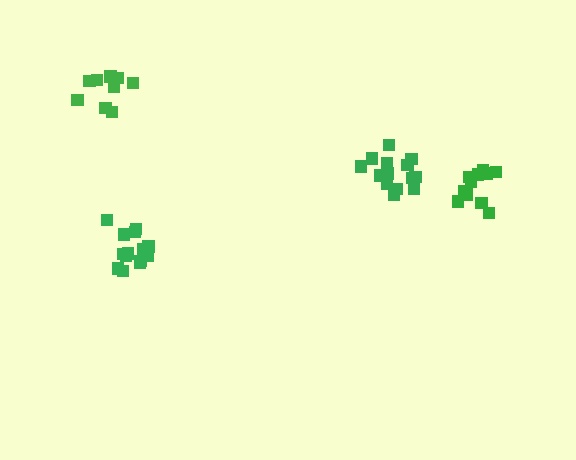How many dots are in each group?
Group 1: 14 dots, Group 2: 12 dots, Group 3: 9 dots, Group 4: 14 dots (49 total).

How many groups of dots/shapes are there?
There are 4 groups.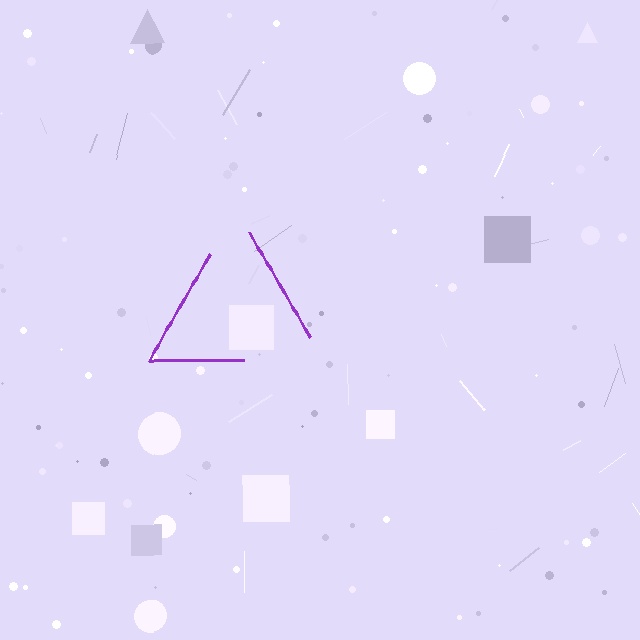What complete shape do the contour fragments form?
The contour fragments form a triangle.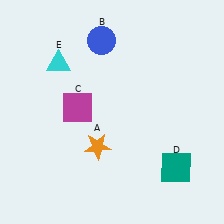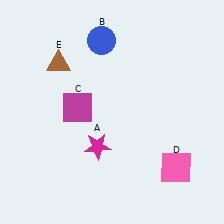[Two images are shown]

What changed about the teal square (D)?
In Image 1, D is teal. In Image 2, it changed to pink.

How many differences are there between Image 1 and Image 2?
There are 3 differences between the two images.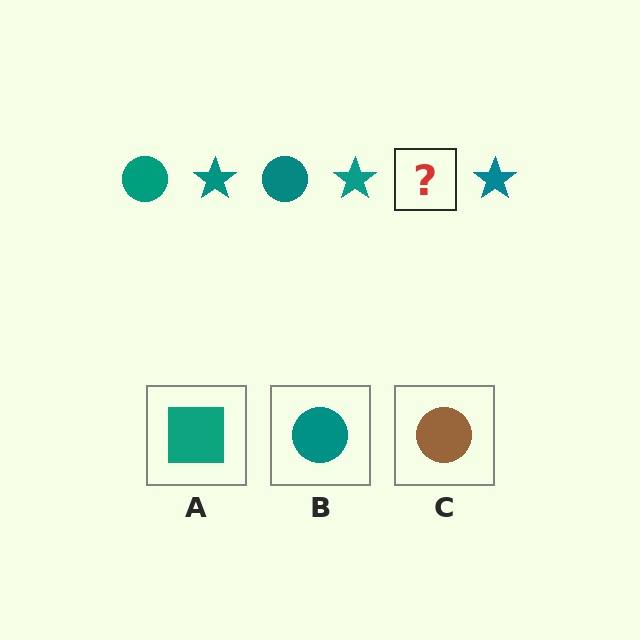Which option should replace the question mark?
Option B.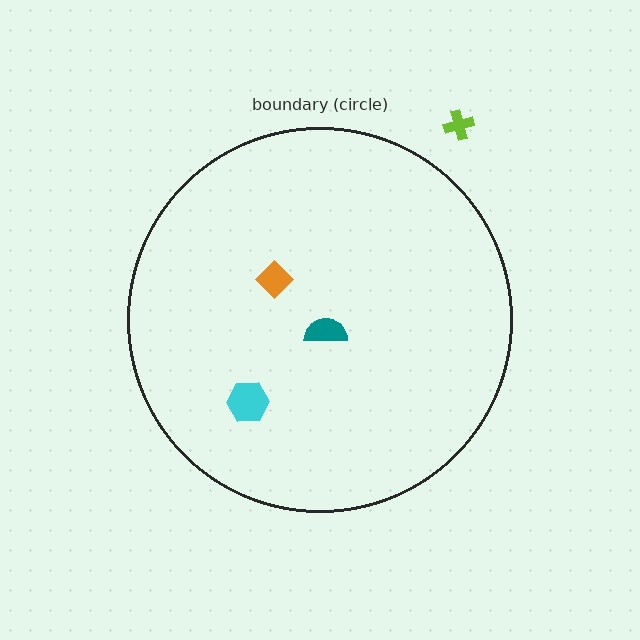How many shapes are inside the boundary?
3 inside, 1 outside.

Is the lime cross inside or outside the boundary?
Outside.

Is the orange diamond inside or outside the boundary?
Inside.